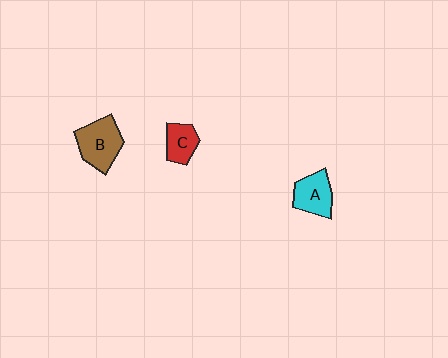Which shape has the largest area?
Shape B (brown).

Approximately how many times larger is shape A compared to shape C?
Approximately 1.3 times.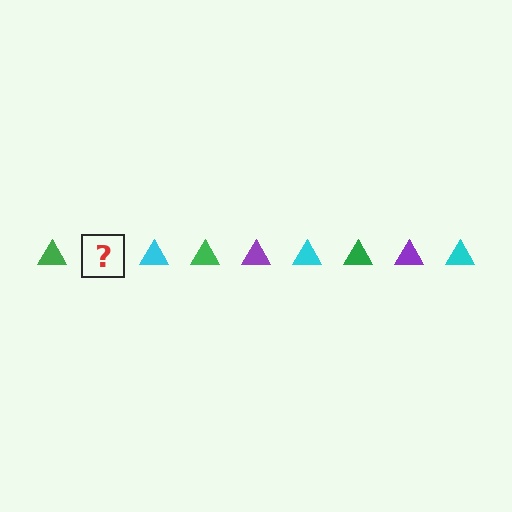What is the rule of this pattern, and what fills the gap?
The rule is that the pattern cycles through green, purple, cyan triangles. The gap should be filled with a purple triangle.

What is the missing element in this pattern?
The missing element is a purple triangle.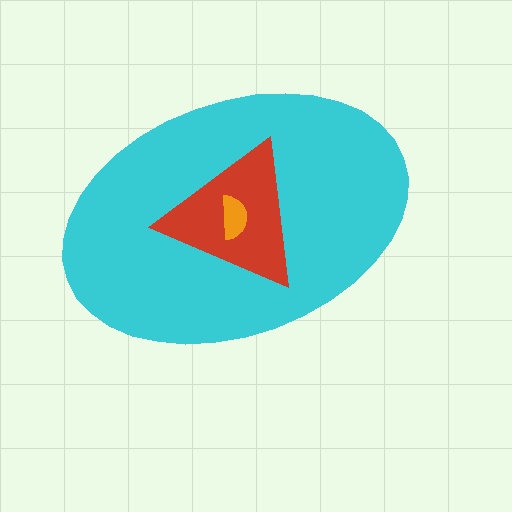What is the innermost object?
The orange semicircle.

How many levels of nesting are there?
3.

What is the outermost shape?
The cyan ellipse.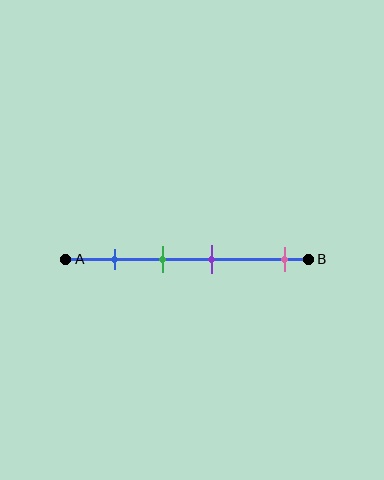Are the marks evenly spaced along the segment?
No, the marks are not evenly spaced.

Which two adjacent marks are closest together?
The green and purple marks are the closest adjacent pair.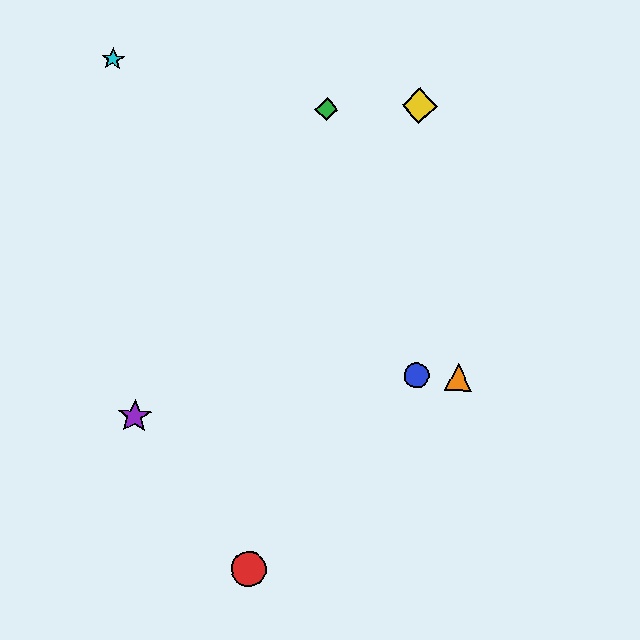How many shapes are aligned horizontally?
2 shapes (the blue circle, the orange triangle) are aligned horizontally.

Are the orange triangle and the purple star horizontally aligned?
No, the orange triangle is at y≈377 and the purple star is at y≈416.